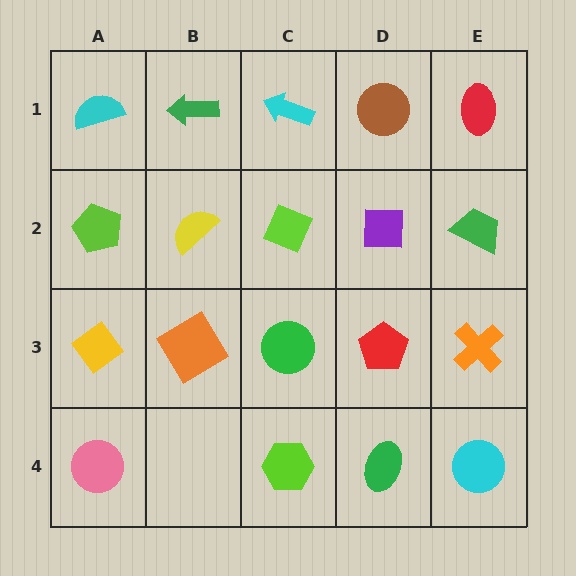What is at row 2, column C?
A lime diamond.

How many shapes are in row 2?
5 shapes.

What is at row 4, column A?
A pink circle.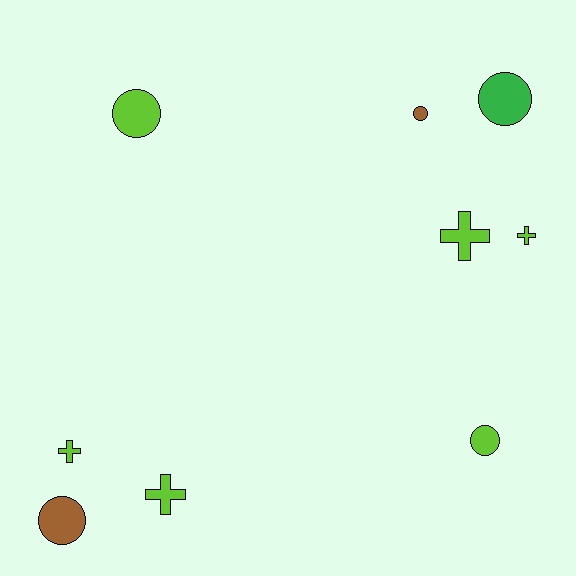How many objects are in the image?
There are 9 objects.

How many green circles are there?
There is 1 green circle.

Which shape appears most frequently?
Circle, with 5 objects.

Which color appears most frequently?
Lime, with 6 objects.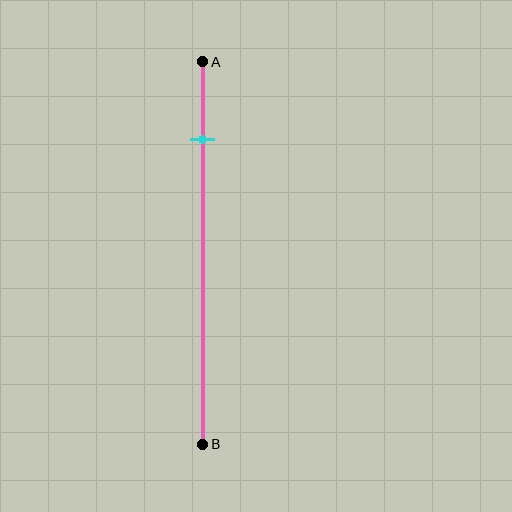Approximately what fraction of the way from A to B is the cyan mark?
The cyan mark is approximately 20% of the way from A to B.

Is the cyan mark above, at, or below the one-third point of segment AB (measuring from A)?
The cyan mark is above the one-third point of segment AB.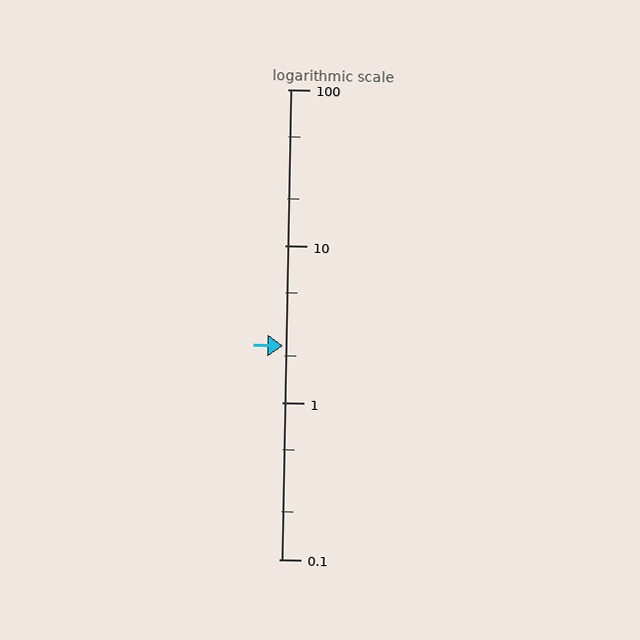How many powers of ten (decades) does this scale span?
The scale spans 3 decades, from 0.1 to 100.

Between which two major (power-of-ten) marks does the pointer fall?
The pointer is between 1 and 10.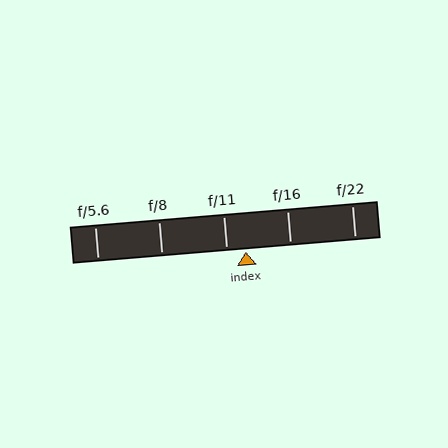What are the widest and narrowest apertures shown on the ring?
The widest aperture shown is f/5.6 and the narrowest is f/22.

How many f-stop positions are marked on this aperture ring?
There are 5 f-stop positions marked.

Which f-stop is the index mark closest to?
The index mark is closest to f/11.